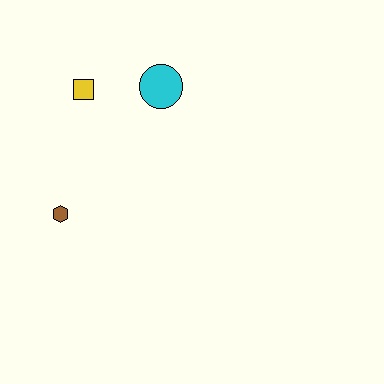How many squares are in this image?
There is 1 square.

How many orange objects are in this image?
There are no orange objects.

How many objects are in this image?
There are 3 objects.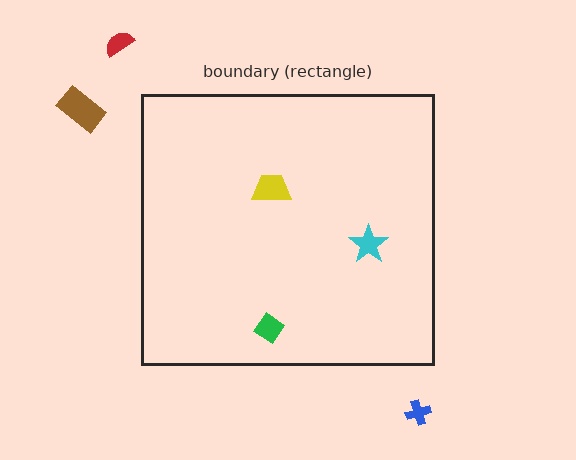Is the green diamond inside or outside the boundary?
Inside.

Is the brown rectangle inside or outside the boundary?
Outside.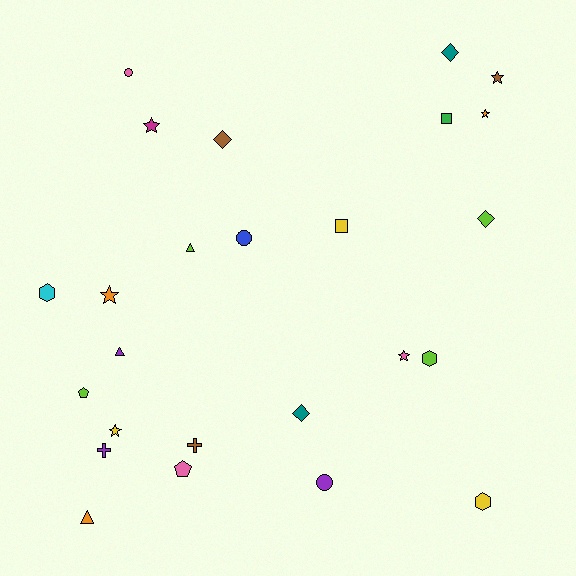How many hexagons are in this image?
There are 3 hexagons.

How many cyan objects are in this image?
There is 1 cyan object.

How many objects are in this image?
There are 25 objects.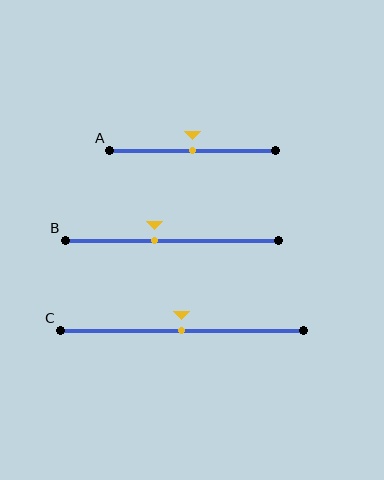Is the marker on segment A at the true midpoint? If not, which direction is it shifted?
Yes, the marker on segment A is at the true midpoint.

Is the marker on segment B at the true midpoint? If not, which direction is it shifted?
No, the marker on segment B is shifted to the left by about 8% of the segment length.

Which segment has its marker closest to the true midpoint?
Segment A has its marker closest to the true midpoint.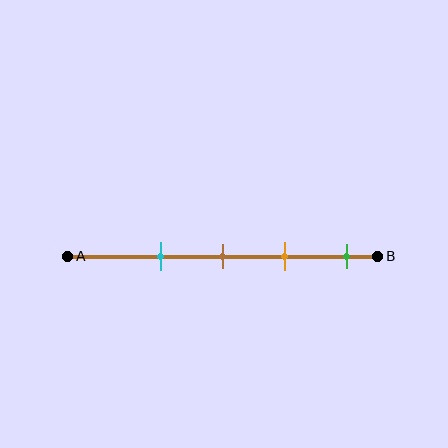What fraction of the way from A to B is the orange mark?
The orange mark is approximately 70% (0.7) of the way from A to B.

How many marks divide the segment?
There are 4 marks dividing the segment.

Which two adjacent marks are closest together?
The brown and orange marks are the closest adjacent pair.